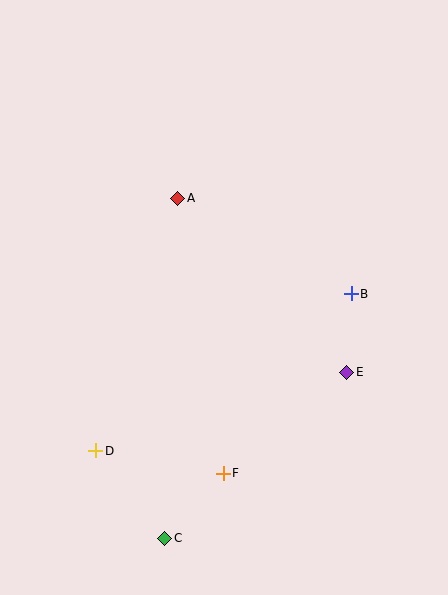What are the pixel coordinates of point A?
Point A is at (178, 198).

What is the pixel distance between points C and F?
The distance between C and F is 87 pixels.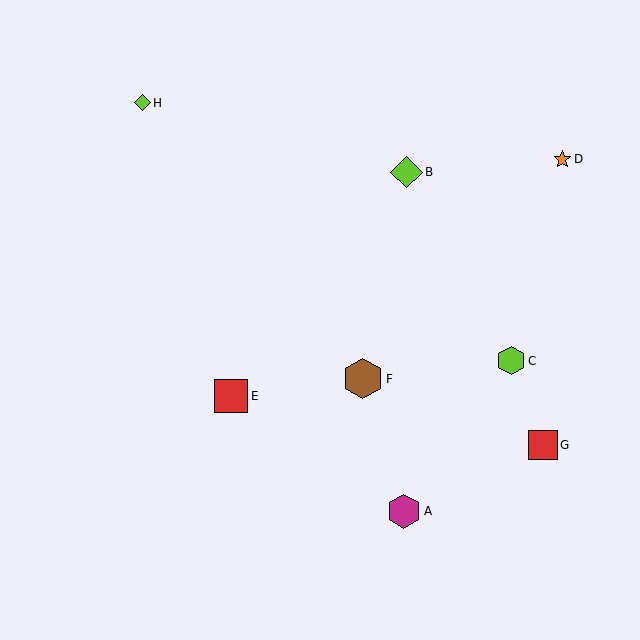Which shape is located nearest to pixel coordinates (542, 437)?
The red square (labeled G) at (543, 445) is nearest to that location.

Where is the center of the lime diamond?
The center of the lime diamond is at (406, 172).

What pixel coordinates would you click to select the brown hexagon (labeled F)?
Click at (363, 379) to select the brown hexagon F.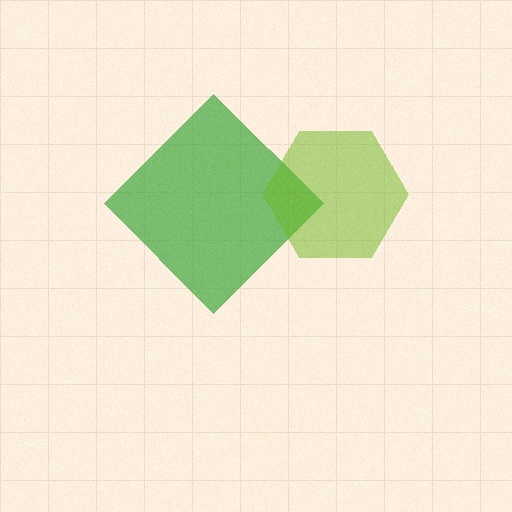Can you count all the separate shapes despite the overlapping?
Yes, there are 2 separate shapes.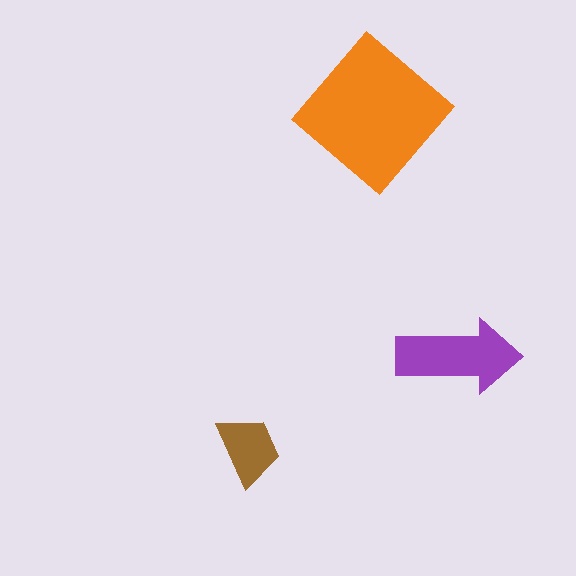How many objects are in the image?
There are 3 objects in the image.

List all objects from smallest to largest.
The brown trapezoid, the purple arrow, the orange diamond.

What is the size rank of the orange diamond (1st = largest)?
1st.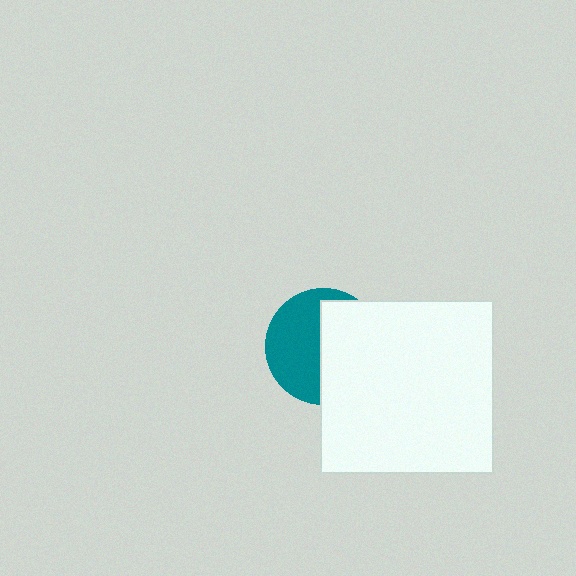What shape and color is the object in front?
The object in front is a white square.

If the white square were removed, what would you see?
You would see the complete teal circle.